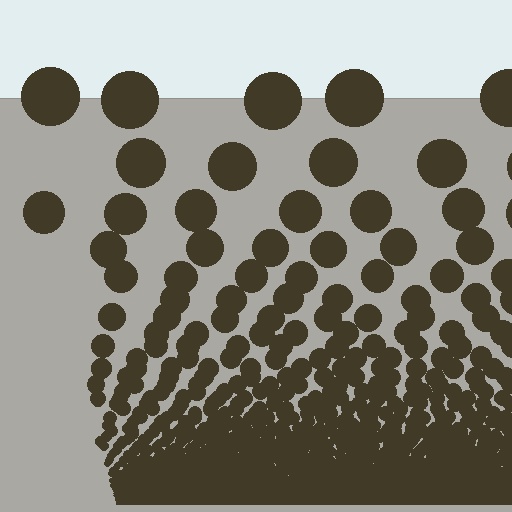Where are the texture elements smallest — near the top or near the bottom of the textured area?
Near the bottom.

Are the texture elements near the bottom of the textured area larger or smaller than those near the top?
Smaller. The gradient is inverted — elements near the bottom are smaller and denser.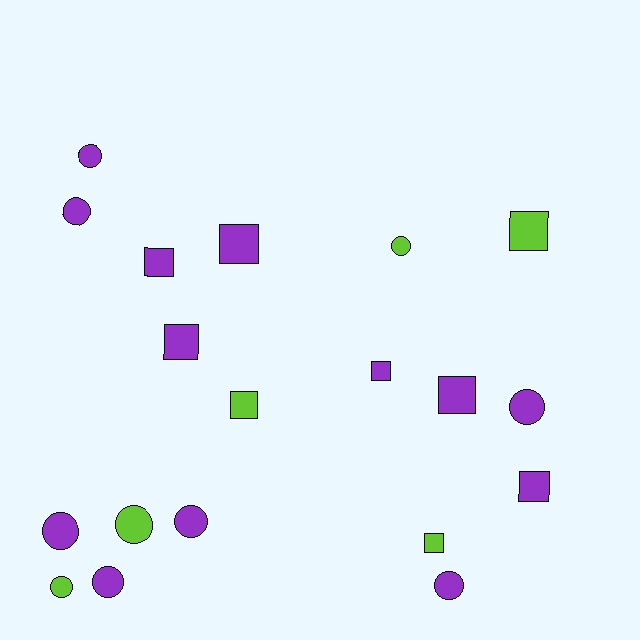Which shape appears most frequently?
Circle, with 10 objects.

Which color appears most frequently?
Purple, with 13 objects.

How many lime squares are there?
There are 3 lime squares.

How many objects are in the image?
There are 19 objects.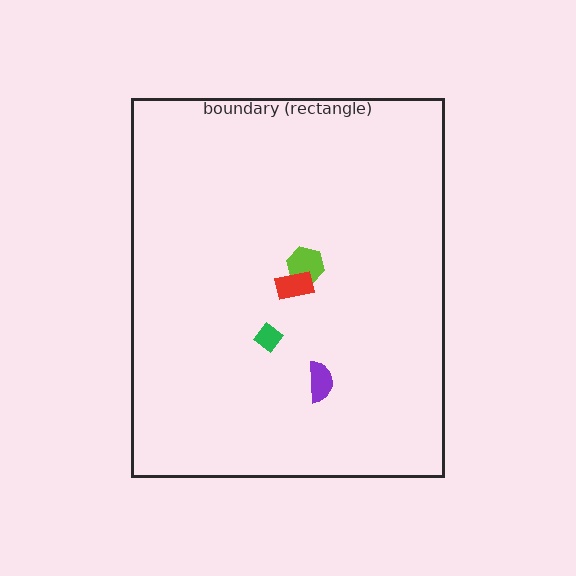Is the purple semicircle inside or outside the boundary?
Inside.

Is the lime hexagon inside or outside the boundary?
Inside.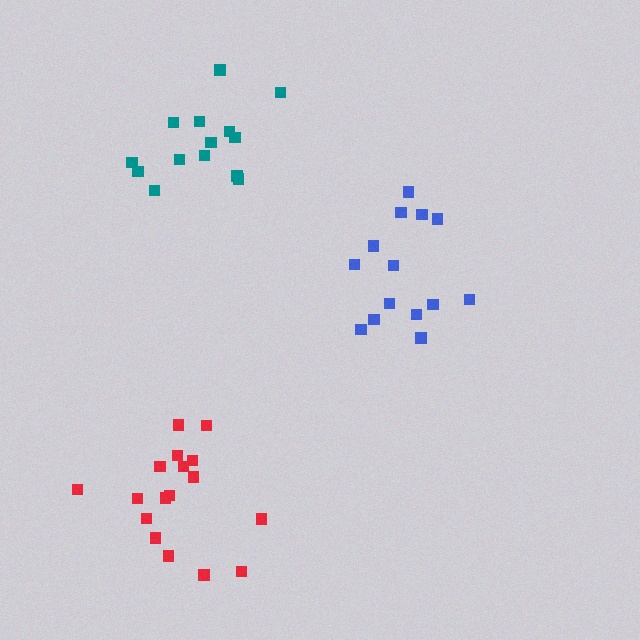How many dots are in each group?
Group 1: 17 dots, Group 2: 14 dots, Group 3: 14 dots (45 total).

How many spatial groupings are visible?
There are 3 spatial groupings.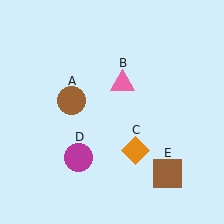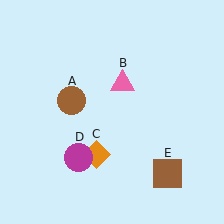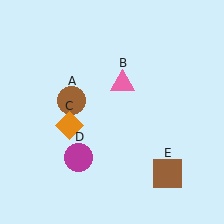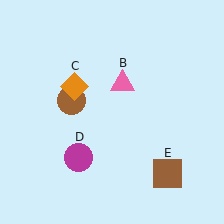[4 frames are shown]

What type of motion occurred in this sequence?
The orange diamond (object C) rotated clockwise around the center of the scene.